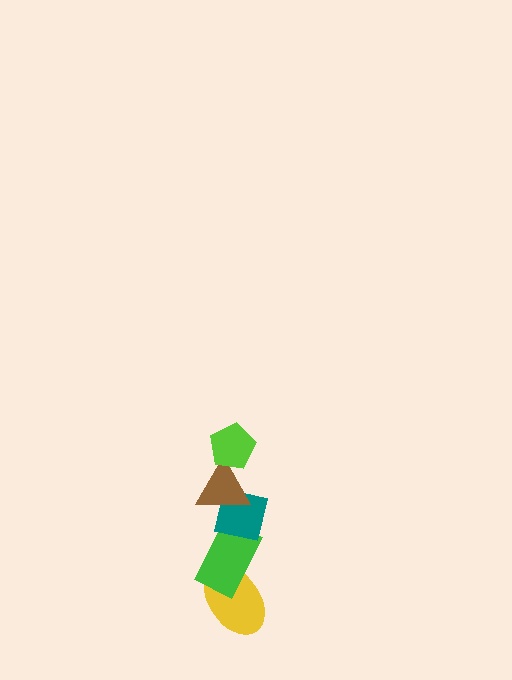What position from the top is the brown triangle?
The brown triangle is 2nd from the top.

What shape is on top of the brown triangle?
The lime pentagon is on top of the brown triangle.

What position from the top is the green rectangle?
The green rectangle is 4th from the top.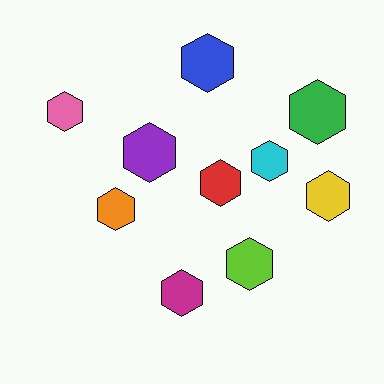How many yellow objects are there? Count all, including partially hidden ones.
There is 1 yellow object.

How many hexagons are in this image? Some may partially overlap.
There are 10 hexagons.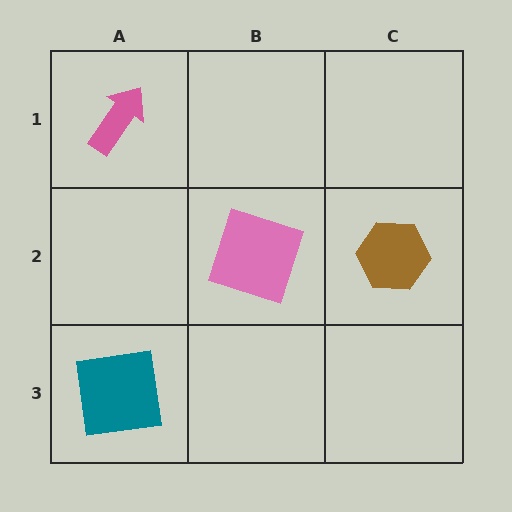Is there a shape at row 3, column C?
No, that cell is empty.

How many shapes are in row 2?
2 shapes.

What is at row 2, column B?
A pink square.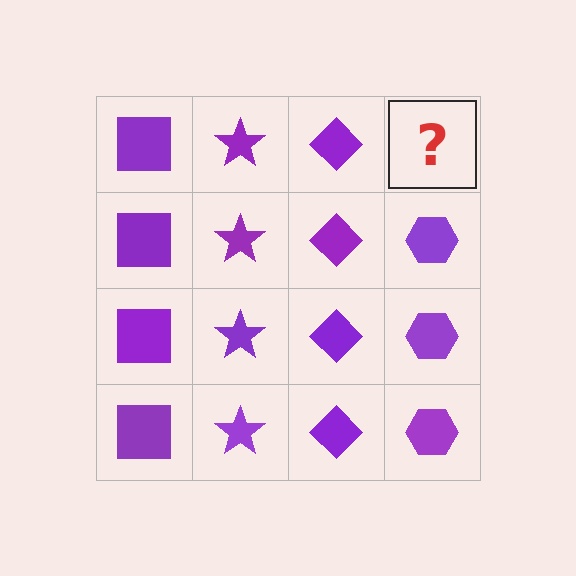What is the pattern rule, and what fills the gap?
The rule is that each column has a consistent shape. The gap should be filled with a purple hexagon.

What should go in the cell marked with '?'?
The missing cell should contain a purple hexagon.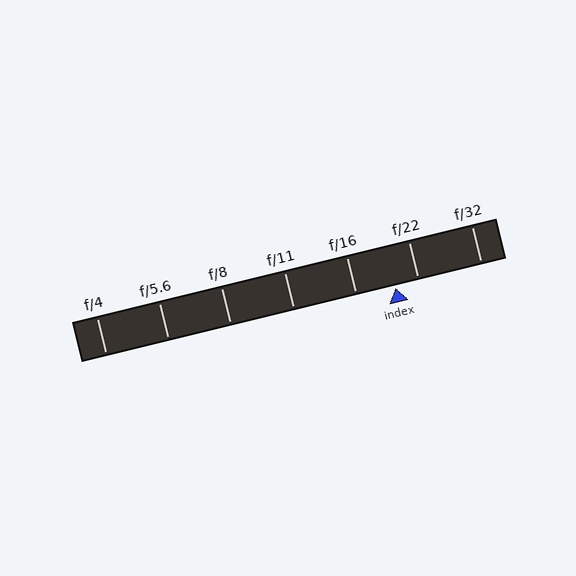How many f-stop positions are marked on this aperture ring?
There are 7 f-stop positions marked.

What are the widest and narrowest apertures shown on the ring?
The widest aperture shown is f/4 and the narrowest is f/32.